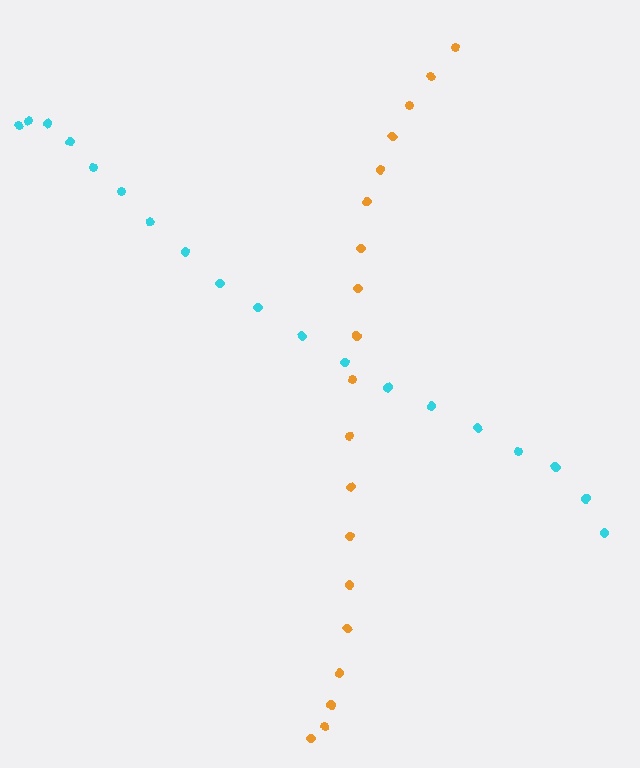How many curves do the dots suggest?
There are 2 distinct paths.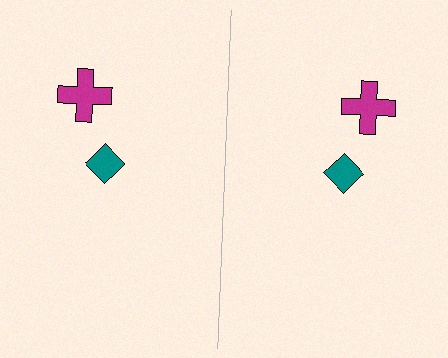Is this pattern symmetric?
Yes, this pattern has bilateral (reflection) symmetry.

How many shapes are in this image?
There are 4 shapes in this image.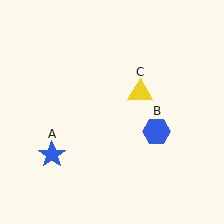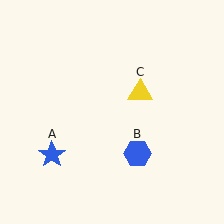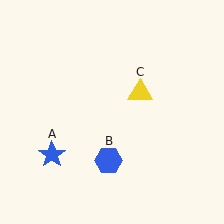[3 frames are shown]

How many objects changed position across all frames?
1 object changed position: blue hexagon (object B).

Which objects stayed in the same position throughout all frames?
Blue star (object A) and yellow triangle (object C) remained stationary.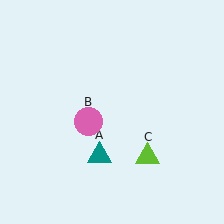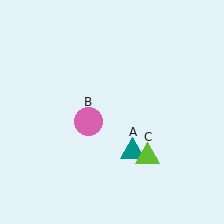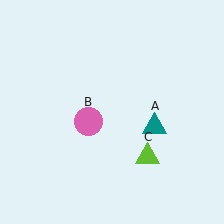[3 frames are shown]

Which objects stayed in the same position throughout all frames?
Pink circle (object B) and lime triangle (object C) remained stationary.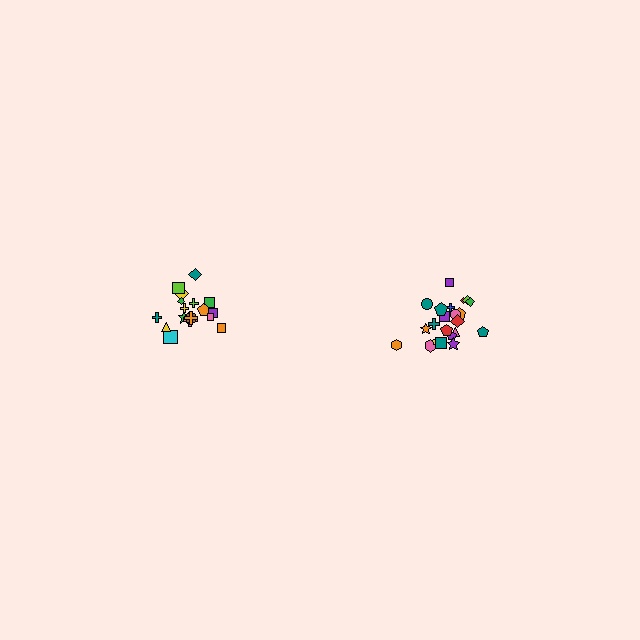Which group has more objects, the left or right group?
The right group.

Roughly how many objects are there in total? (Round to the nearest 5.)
Roughly 40 objects in total.